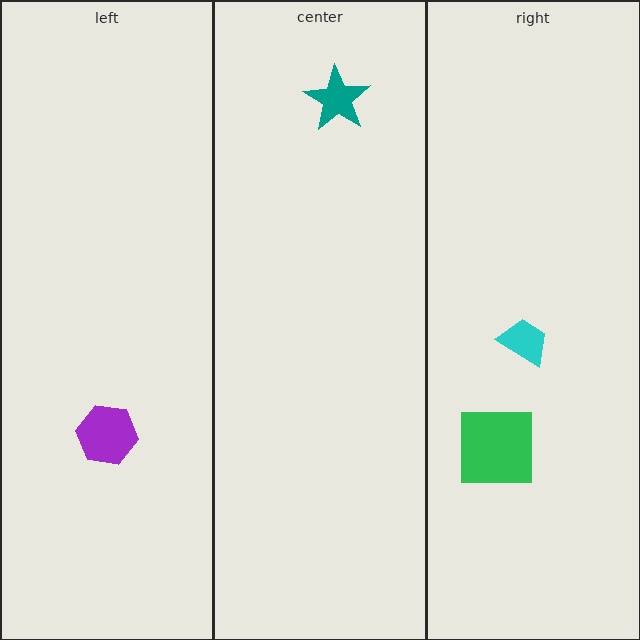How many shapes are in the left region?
1.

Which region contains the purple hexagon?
The left region.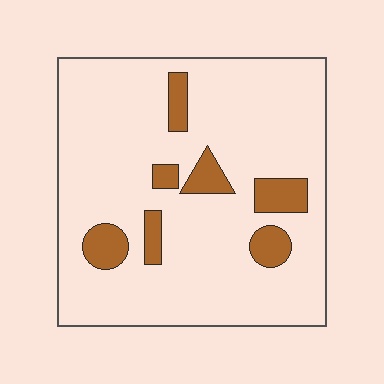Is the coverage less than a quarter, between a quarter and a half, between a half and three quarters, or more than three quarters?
Less than a quarter.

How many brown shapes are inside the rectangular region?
7.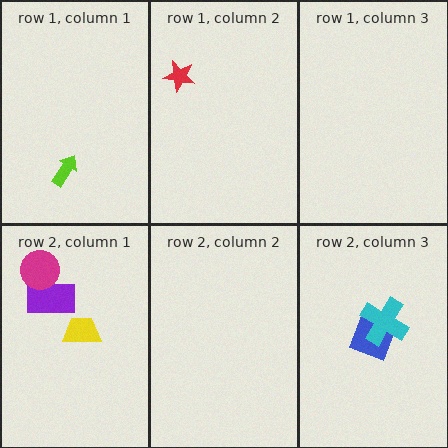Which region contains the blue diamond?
The row 2, column 3 region.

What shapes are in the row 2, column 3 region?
The blue diamond, the cyan cross.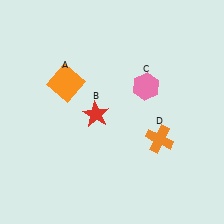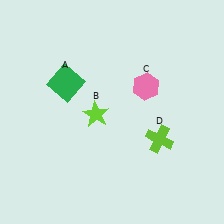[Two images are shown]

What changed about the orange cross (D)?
In Image 1, D is orange. In Image 2, it changed to lime.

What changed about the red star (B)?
In Image 1, B is red. In Image 2, it changed to lime.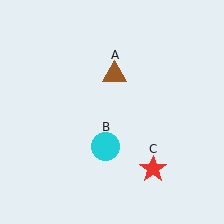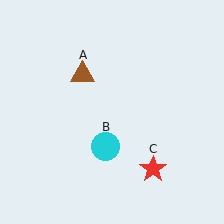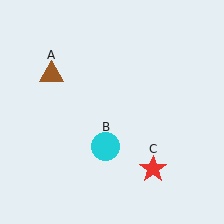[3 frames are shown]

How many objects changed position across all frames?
1 object changed position: brown triangle (object A).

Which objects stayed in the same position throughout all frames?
Cyan circle (object B) and red star (object C) remained stationary.